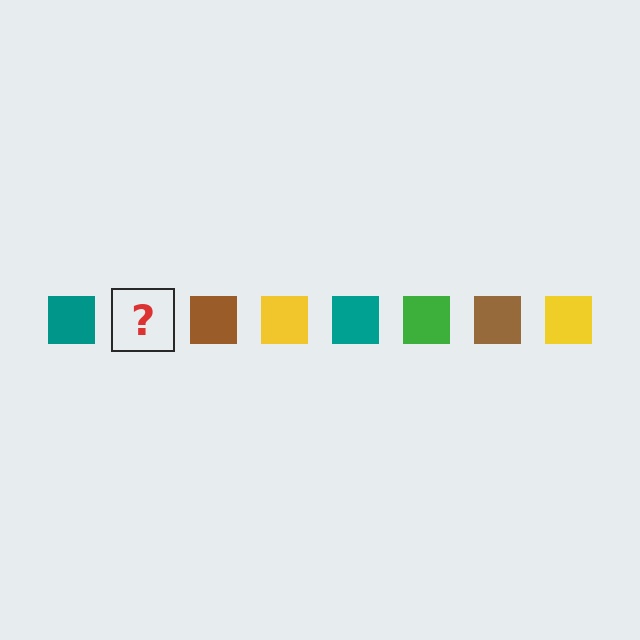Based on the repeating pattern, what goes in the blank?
The blank should be a green square.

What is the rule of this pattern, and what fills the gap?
The rule is that the pattern cycles through teal, green, brown, yellow squares. The gap should be filled with a green square.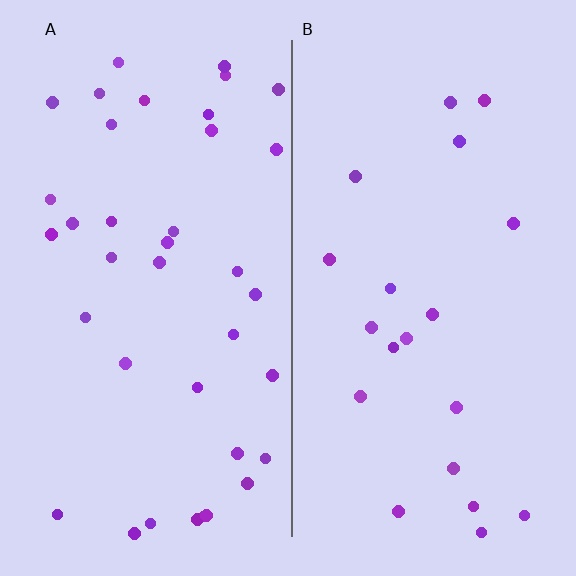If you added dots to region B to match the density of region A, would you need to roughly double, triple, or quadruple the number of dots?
Approximately double.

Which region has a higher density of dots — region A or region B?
A (the left).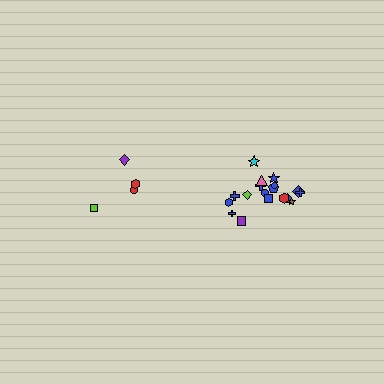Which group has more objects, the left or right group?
The right group.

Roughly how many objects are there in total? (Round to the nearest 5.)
Roughly 20 objects in total.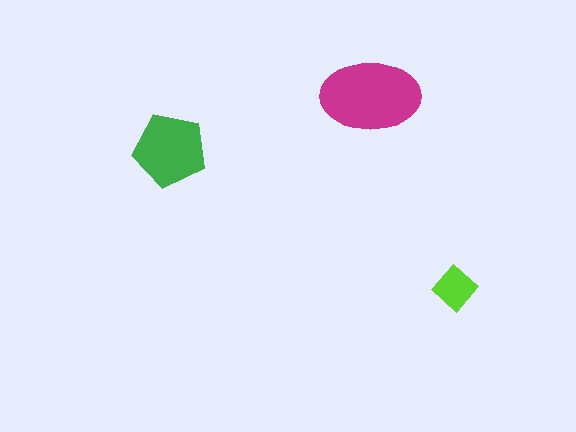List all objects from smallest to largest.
The lime diamond, the green pentagon, the magenta ellipse.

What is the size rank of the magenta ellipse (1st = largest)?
1st.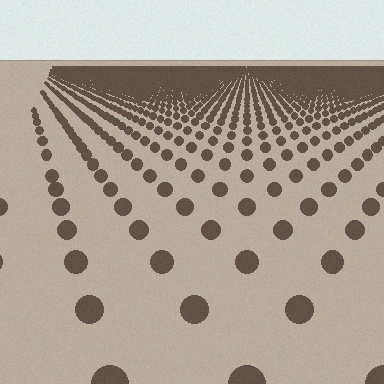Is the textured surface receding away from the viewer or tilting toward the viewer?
The surface is receding away from the viewer. Texture elements get smaller and denser toward the top.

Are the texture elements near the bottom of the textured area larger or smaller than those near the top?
Larger. Near the bottom, elements are closer to the viewer and appear at a bigger on-screen size.